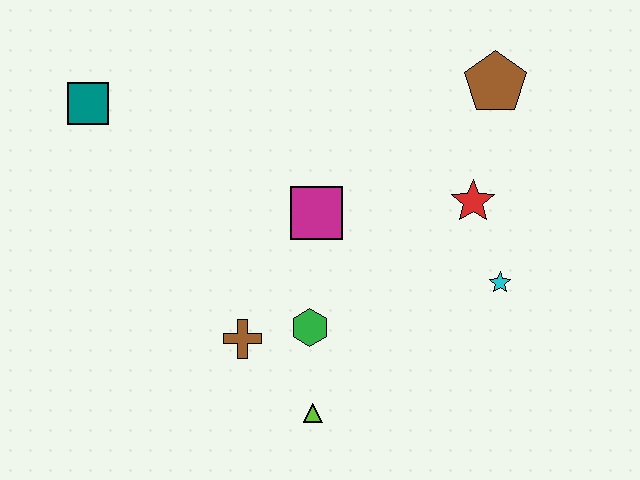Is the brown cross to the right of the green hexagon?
No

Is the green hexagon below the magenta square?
Yes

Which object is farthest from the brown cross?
The brown pentagon is farthest from the brown cross.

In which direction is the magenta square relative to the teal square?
The magenta square is to the right of the teal square.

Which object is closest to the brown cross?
The green hexagon is closest to the brown cross.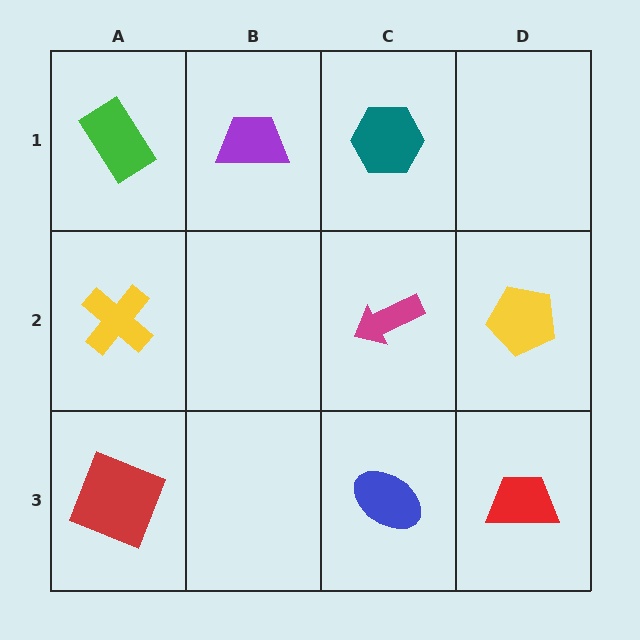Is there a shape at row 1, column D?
No, that cell is empty.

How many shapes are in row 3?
3 shapes.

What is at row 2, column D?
A yellow pentagon.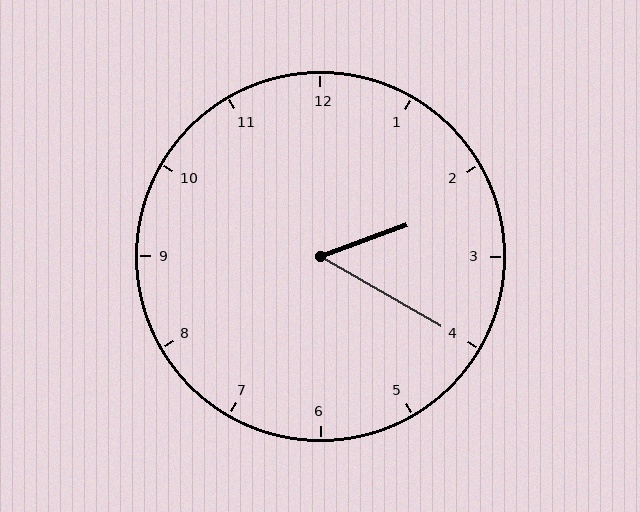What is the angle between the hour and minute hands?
Approximately 50 degrees.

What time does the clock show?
2:20.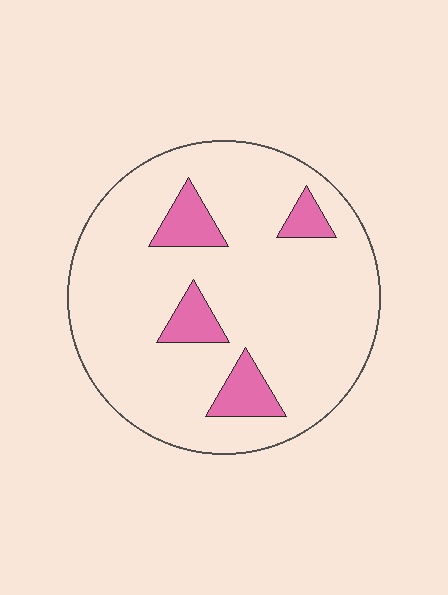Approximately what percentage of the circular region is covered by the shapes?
Approximately 15%.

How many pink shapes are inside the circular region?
4.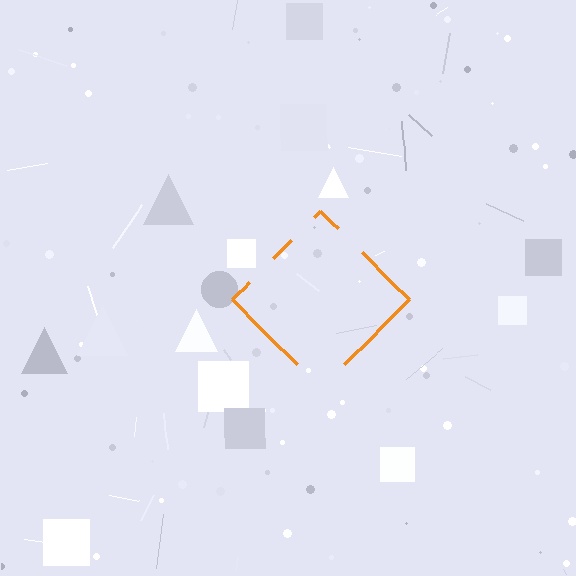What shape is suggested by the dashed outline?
The dashed outline suggests a diamond.